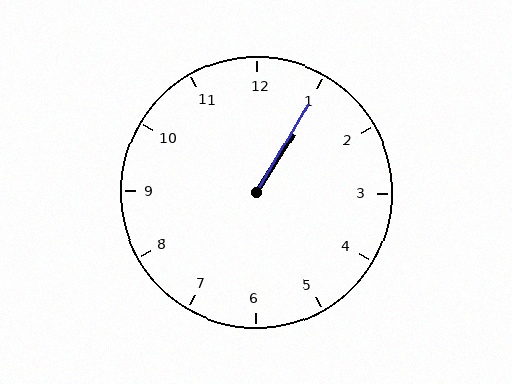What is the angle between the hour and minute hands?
Approximately 2 degrees.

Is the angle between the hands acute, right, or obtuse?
It is acute.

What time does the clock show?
1:05.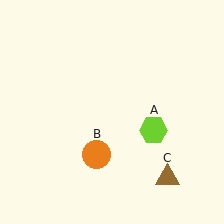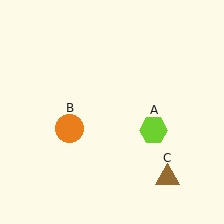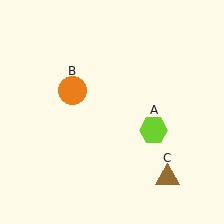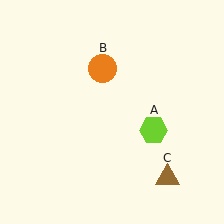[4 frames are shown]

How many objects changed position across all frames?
1 object changed position: orange circle (object B).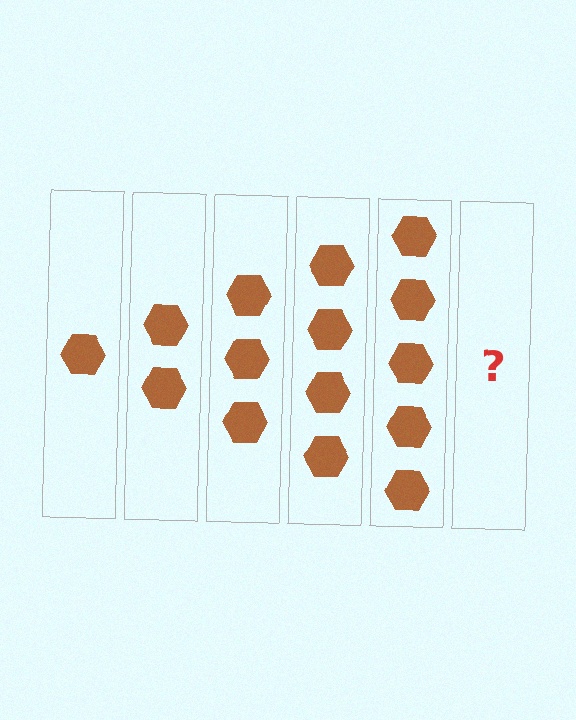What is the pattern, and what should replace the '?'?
The pattern is that each step adds one more hexagon. The '?' should be 6 hexagons.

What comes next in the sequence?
The next element should be 6 hexagons.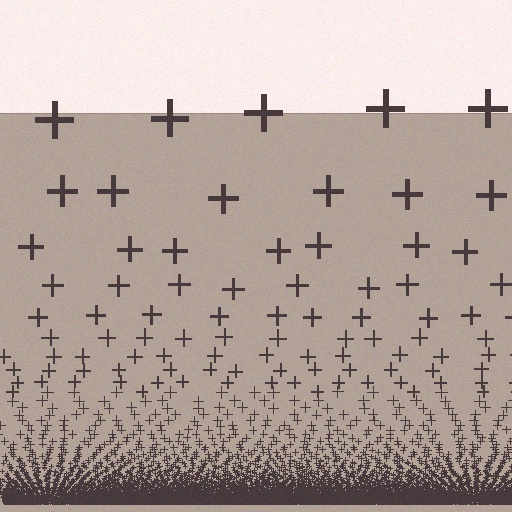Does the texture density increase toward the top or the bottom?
Density increases toward the bottom.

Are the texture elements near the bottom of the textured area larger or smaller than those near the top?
Smaller. The gradient is inverted — elements near the bottom are smaller and denser.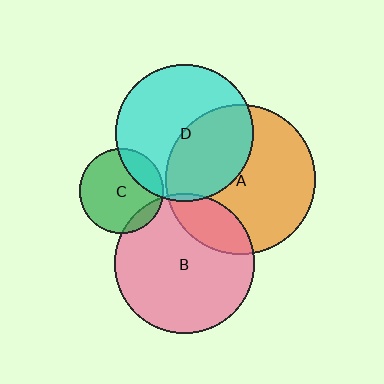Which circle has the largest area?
Circle A (orange).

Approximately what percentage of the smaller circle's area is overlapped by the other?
Approximately 10%.